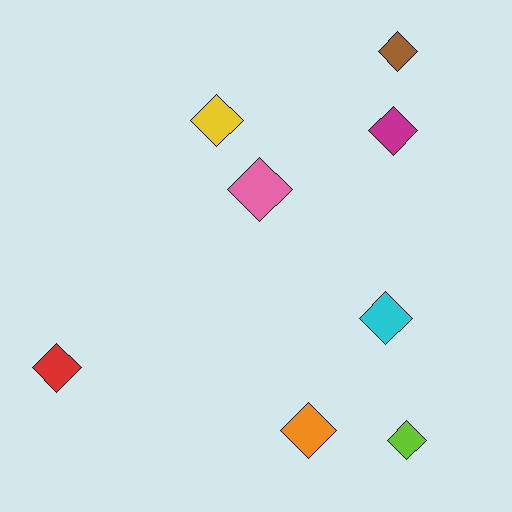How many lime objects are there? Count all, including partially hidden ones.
There is 1 lime object.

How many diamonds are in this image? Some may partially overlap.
There are 8 diamonds.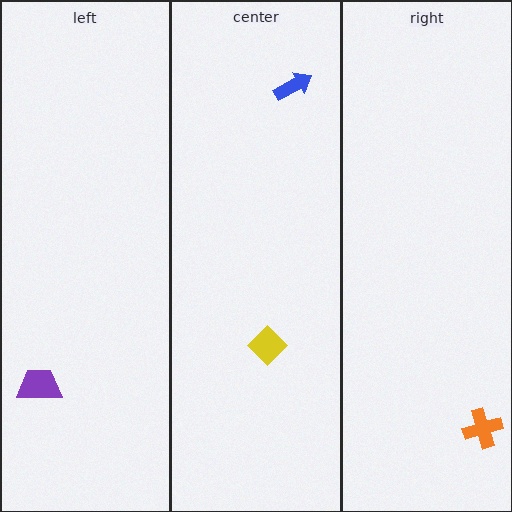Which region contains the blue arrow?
The center region.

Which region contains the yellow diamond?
The center region.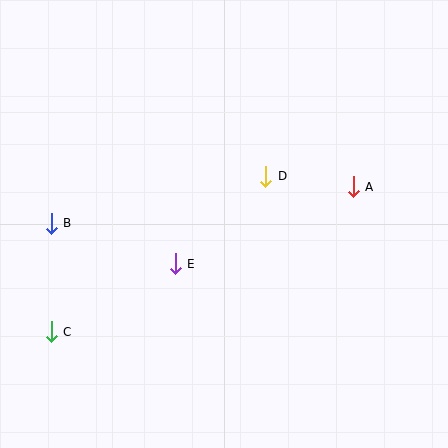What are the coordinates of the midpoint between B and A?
The midpoint between B and A is at (202, 205).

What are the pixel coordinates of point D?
Point D is at (266, 176).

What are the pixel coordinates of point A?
Point A is at (353, 187).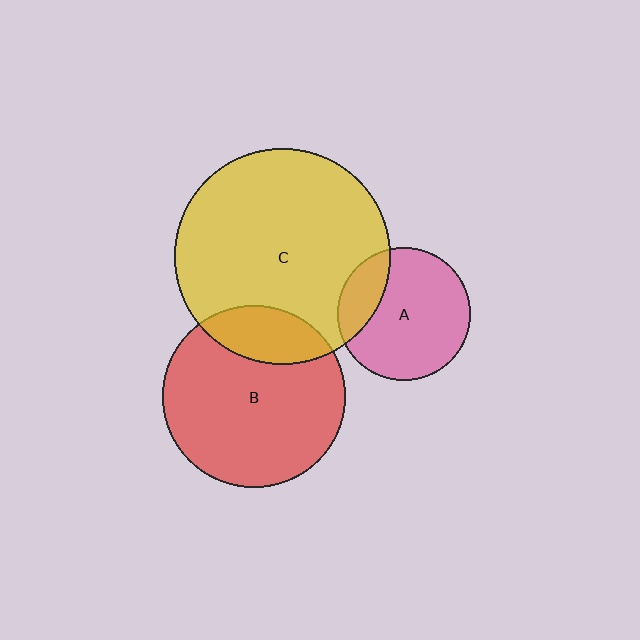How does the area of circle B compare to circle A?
Approximately 1.9 times.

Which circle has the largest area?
Circle C (yellow).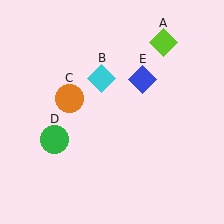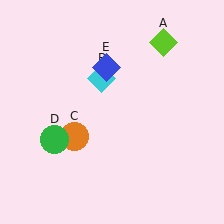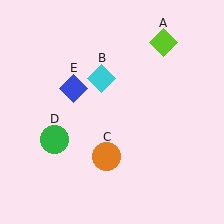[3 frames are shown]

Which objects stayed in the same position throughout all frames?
Lime diamond (object A) and cyan diamond (object B) and green circle (object D) remained stationary.